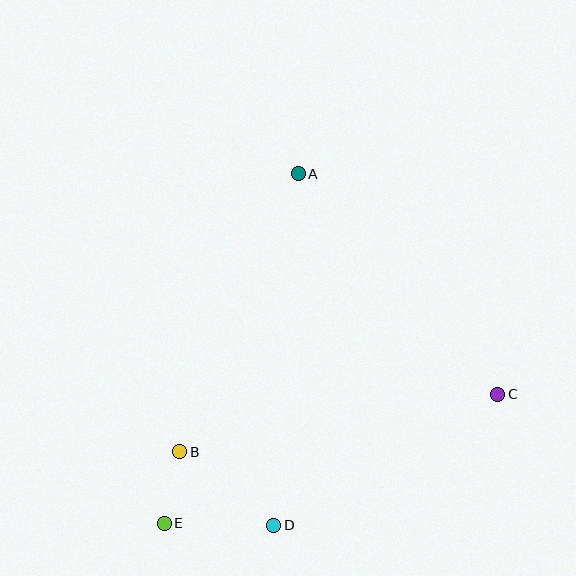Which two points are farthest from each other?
Points A and E are farthest from each other.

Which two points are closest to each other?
Points B and E are closest to each other.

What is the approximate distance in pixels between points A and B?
The distance between A and B is approximately 302 pixels.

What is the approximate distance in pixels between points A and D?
The distance between A and D is approximately 352 pixels.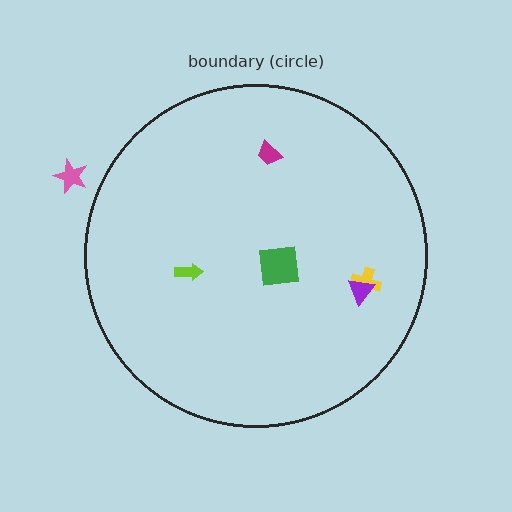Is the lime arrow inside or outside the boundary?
Inside.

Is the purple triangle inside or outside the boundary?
Inside.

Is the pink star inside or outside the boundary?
Outside.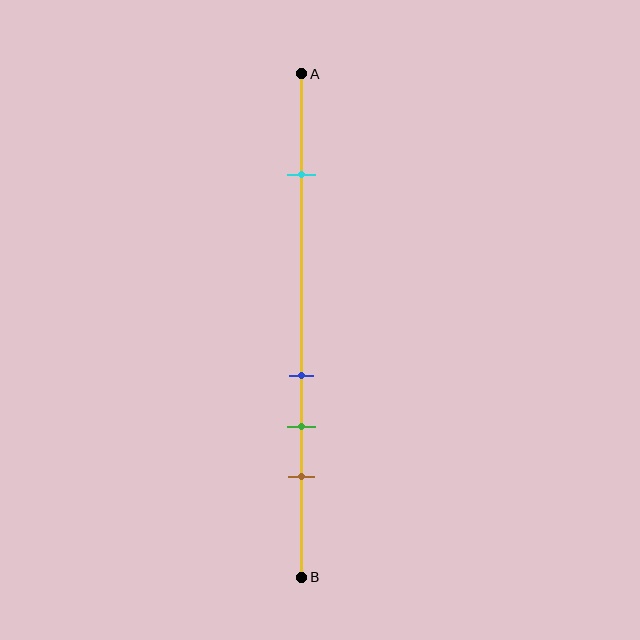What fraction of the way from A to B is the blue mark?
The blue mark is approximately 60% (0.6) of the way from A to B.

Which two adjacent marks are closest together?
The blue and green marks are the closest adjacent pair.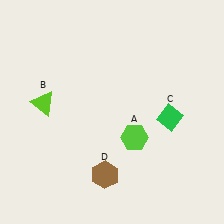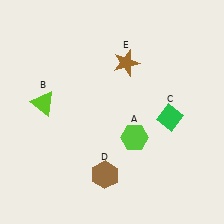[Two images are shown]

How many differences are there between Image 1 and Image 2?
There is 1 difference between the two images.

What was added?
A brown star (E) was added in Image 2.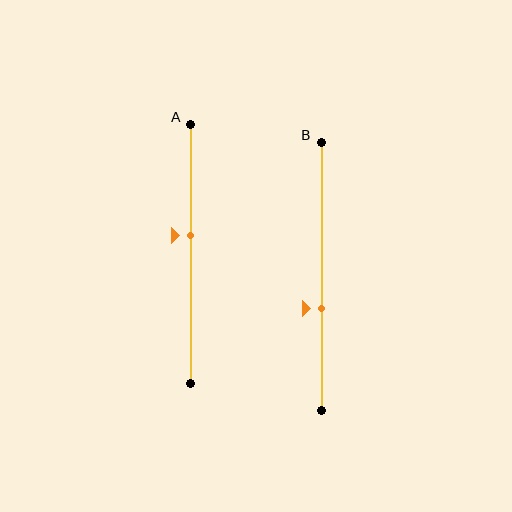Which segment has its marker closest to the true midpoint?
Segment A has its marker closest to the true midpoint.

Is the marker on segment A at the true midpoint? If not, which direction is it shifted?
No, the marker on segment A is shifted upward by about 7% of the segment length.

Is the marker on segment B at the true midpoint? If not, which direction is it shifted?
No, the marker on segment B is shifted downward by about 12% of the segment length.